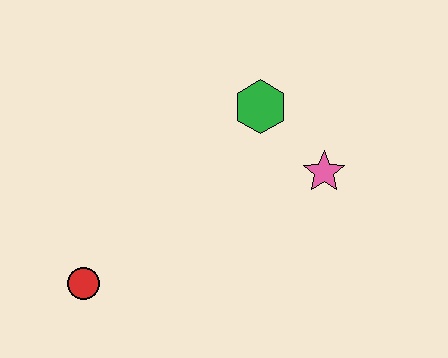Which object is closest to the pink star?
The green hexagon is closest to the pink star.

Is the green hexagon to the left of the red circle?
No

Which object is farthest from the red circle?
The pink star is farthest from the red circle.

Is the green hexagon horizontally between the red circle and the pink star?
Yes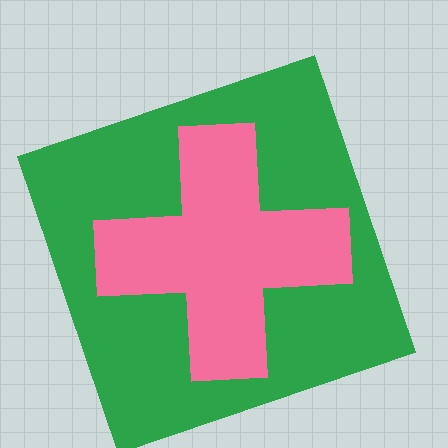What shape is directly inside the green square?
The pink cross.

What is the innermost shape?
The pink cross.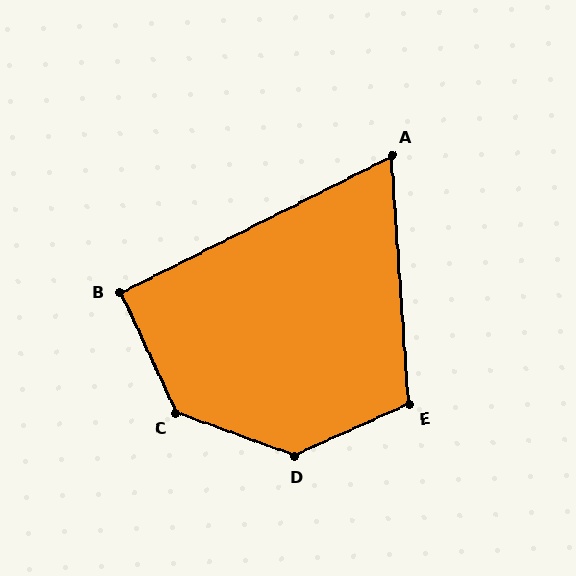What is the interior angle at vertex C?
Approximately 135 degrees (obtuse).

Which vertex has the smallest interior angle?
A, at approximately 67 degrees.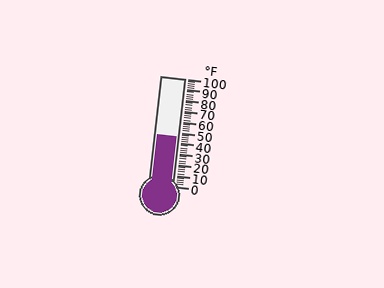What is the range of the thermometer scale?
The thermometer scale ranges from 0°F to 100°F.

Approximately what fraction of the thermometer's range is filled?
The thermometer is filled to approximately 45% of its range.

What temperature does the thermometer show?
The thermometer shows approximately 46°F.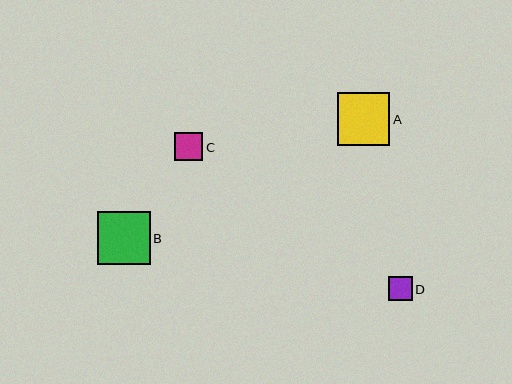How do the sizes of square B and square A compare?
Square B and square A are approximately the same size.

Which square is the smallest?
Square D is the smallest with a size of approximately 24 pixels.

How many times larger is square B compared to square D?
Square B is approximately 2.2 times the size of square D.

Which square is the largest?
Square B is the largest with a size of approximately 53 pixels.